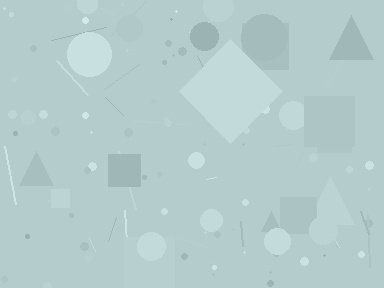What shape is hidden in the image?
A diamond is hidden in the image.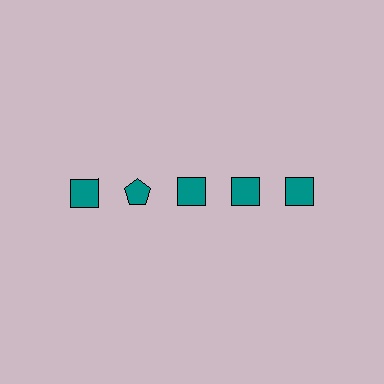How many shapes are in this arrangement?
There are 5 shapes arranged in a grid pattern.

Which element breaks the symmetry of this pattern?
The teal pentagon in the top row, second from left column breaks the symmetry. All other shapes are teal squares.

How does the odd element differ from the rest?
It has a different shape: pentagon instead of square.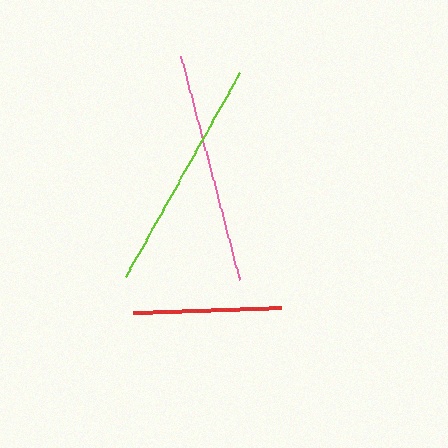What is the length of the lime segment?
The lime segment is approximately 234 pixels long.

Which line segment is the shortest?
The red line is the shortest at approximately 148 pixels.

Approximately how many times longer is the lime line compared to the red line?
The lime line is approximately 1.6 times the length of the red line.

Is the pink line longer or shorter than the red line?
The pink line is longer than the red line.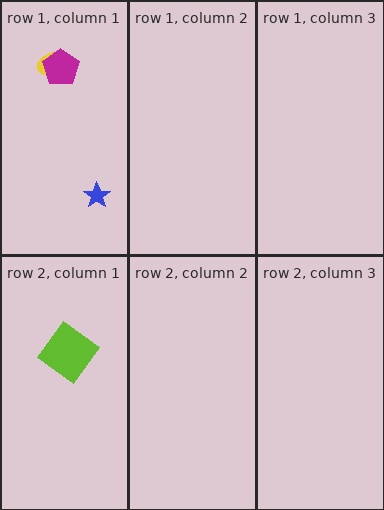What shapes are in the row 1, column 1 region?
The yellow ellipse, the blue star, the magenta pentagon.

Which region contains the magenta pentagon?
The row 1, column 1 region.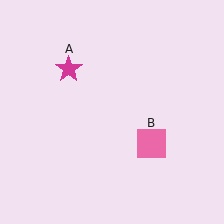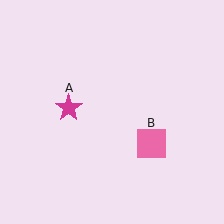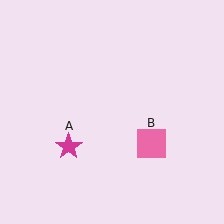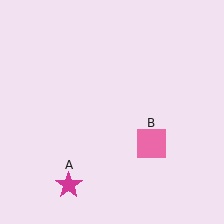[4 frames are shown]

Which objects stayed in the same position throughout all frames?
Pink square (object B) remained stationary.